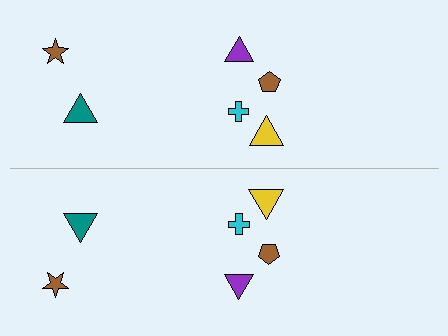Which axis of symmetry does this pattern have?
The pattern has a horizontal axis of symmetry running through the center of the image.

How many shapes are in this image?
There are 12 shapes in this image.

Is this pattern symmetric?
Yes, this pattern has bilateral (reflection) symmetry.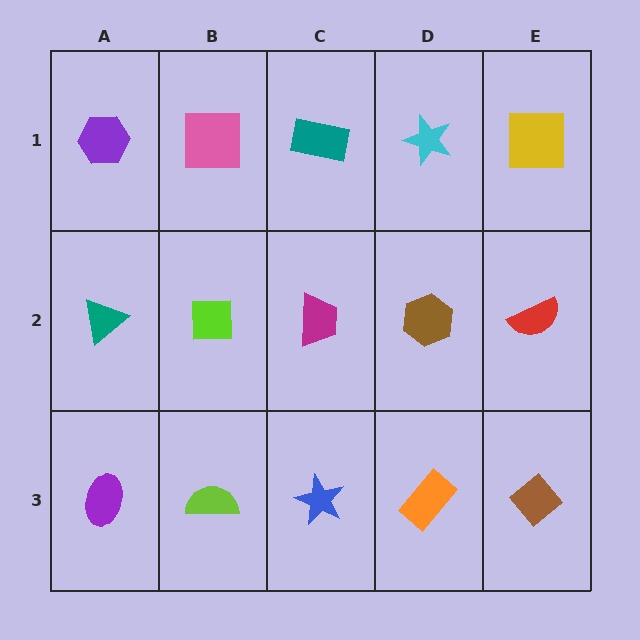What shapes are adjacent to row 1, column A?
A teal triangle (row 2, column A), a pink square (row 1, column B).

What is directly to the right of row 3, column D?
A brown diamond.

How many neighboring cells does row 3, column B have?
3.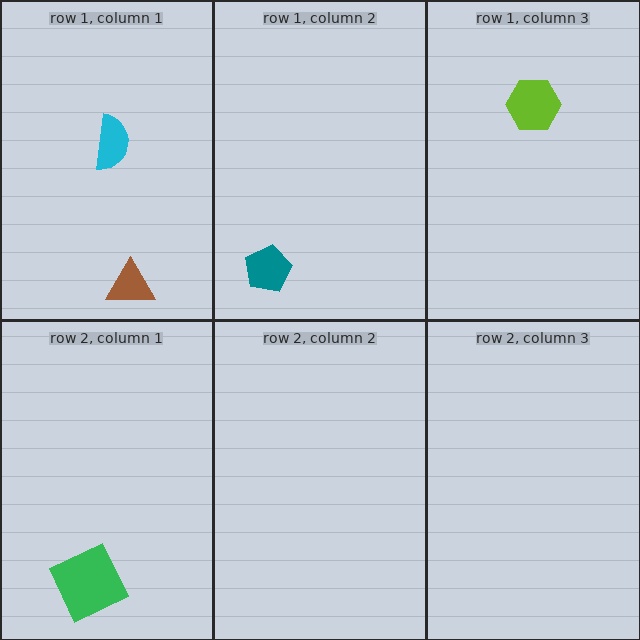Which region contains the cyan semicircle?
The row 1, column 1 region.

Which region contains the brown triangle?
The row 1, column 1 region.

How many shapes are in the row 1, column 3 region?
1.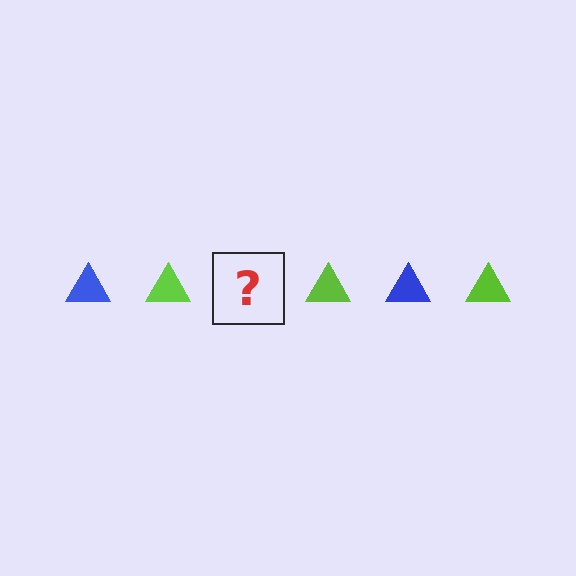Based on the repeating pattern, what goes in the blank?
The blank should be a blue triangle.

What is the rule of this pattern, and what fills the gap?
The rule is that the pattern cycles through blue, lime triangles. The gap should be filled with a blue triangle.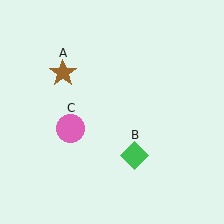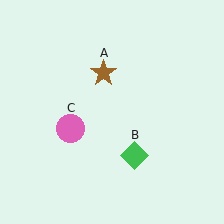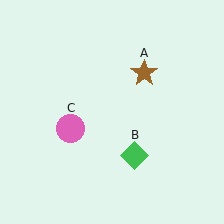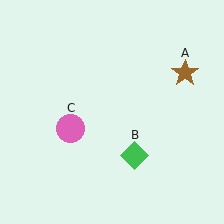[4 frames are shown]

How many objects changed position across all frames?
1 object changed position: brown star (object A).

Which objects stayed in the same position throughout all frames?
Green diamond (object B) and pink circle (object C) remained stationary.